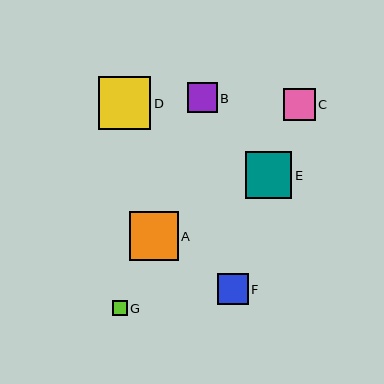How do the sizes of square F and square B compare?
Square F and square B are approximately the same size.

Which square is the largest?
Square D is the largest with a size of approximately 53 pixels.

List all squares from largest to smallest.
From largest to smallest: D, A, E, C, F, B, G.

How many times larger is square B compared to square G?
Square B is approximately 2.0 times the size of square G.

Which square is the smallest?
Square G is the smallest with a size of approximately 15 pixels.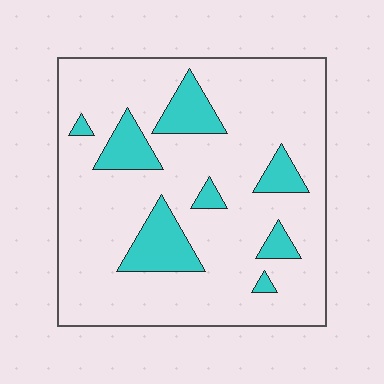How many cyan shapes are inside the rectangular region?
8.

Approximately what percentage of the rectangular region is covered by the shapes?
Approximately 15%.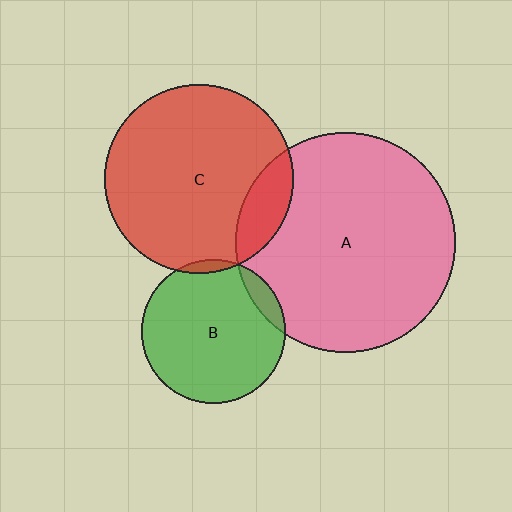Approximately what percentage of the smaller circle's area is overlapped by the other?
Approximately 10%.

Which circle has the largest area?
Circle A (pink).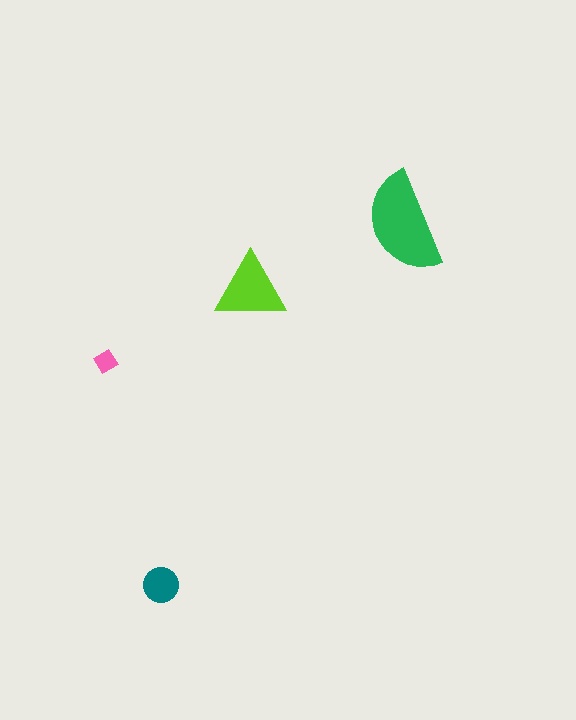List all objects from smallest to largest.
The pink diamond, the teal circle, the lime triangle, the green semicircle.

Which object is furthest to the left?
The pink diamond is leftmost.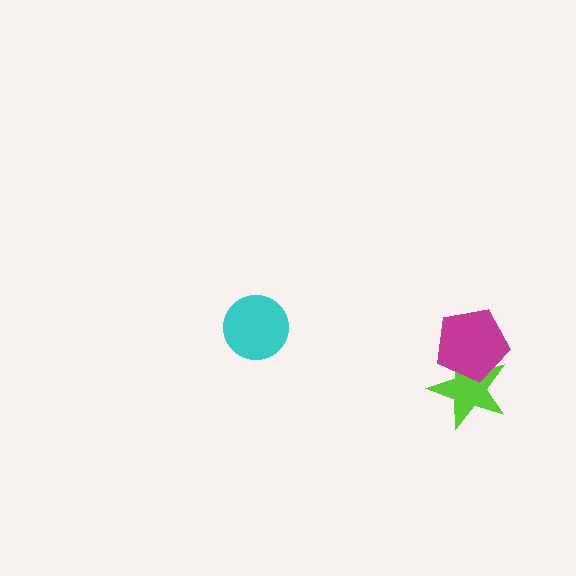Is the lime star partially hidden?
Yes, it is partially covered by another shape.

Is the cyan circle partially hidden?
No, no other shape covers it.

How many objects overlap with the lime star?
1 object overlaps with the lime star.